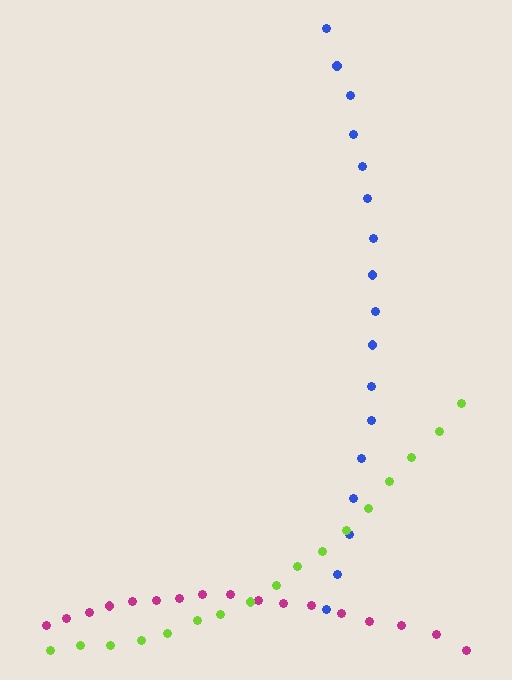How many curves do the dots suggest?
There are 3 distinct paths.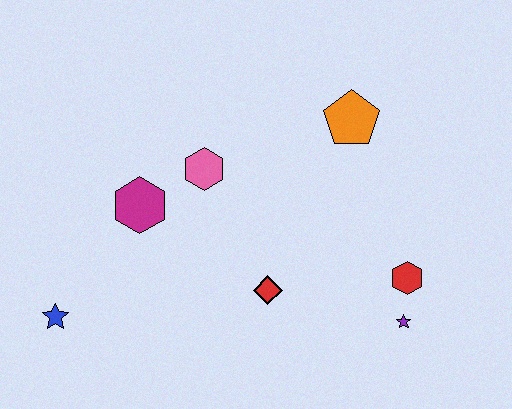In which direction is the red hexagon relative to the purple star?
The red hexagon is above the purple star.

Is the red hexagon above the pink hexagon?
No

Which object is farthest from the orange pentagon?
The blue star is farthest from the orange pentagon.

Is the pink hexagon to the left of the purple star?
Yes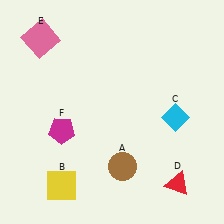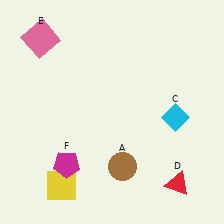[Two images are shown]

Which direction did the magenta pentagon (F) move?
The magenta pentagon (F) moved down.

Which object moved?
The magenta pentagon (F) moved down.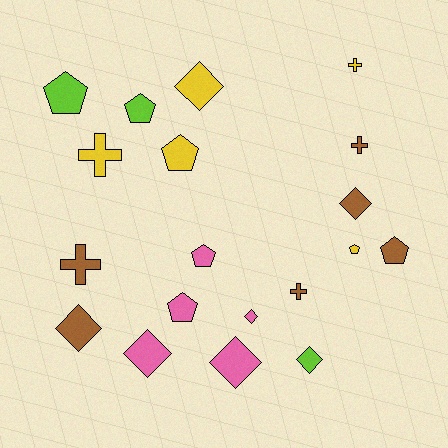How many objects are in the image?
There are 19 objects.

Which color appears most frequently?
Brown, with 6 objects.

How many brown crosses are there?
There are 3 brown crosses.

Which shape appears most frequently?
Diamond, with 7 objects.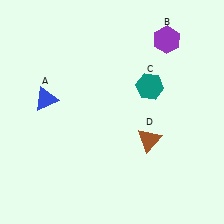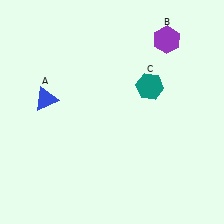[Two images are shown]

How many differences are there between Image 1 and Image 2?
There is 1 difference between the two images.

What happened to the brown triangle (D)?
The brown triangle (D) was removed in Image 2. It was in the bottom-right area of Image 1.